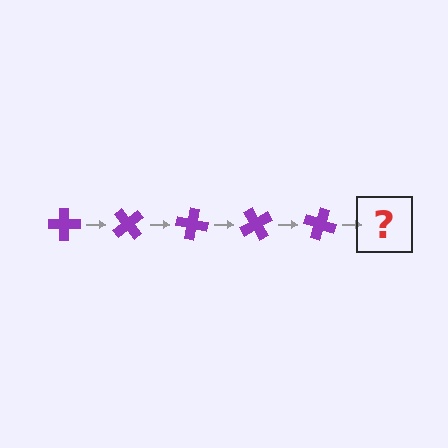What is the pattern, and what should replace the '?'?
The pattern is that the cross rotates 50 degrees each step. The '?' should be a purple cross rotated 250 degrees.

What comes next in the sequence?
The next element should be a purple cross rotated 250 degrees.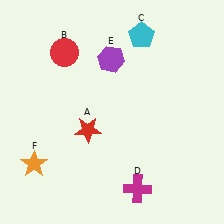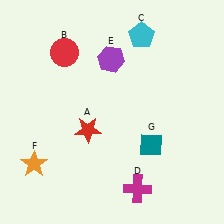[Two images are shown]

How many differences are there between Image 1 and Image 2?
There is 1 difference between the two images.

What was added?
A teal diamond (G) was added in Image 2.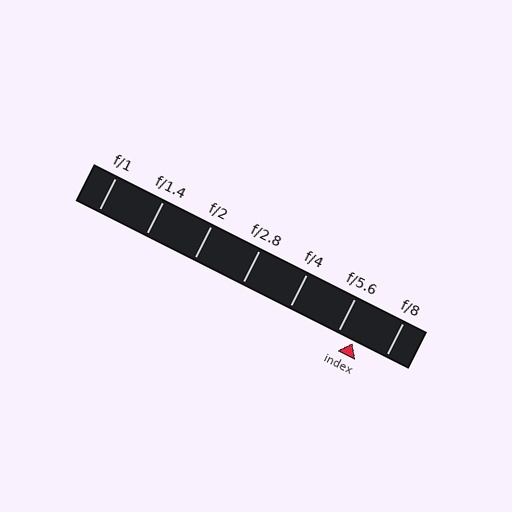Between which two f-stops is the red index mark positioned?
The index mark is between f/5.6 and f/8.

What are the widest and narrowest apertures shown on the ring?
The widest aperture shown is f/1 and the narrowest is f/8.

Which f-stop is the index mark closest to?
The index mark is closest to f/5.6.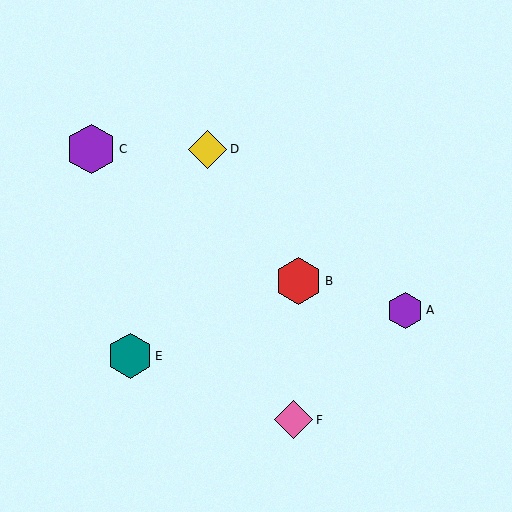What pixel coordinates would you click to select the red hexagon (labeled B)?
Click at (299, 281) to select the red hexagon B.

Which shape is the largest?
The purple hexagon (labeled C) is the largest.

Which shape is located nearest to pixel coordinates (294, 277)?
The red hexagon (labeled B) at (299, 281) is nearest to that location.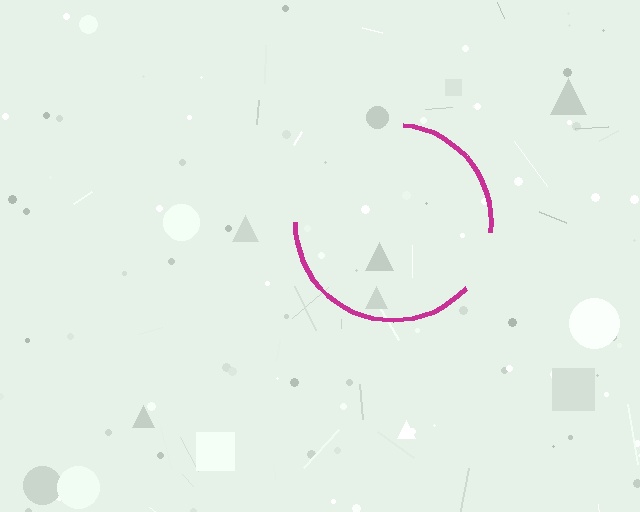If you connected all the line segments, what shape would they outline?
They would outline a circle.